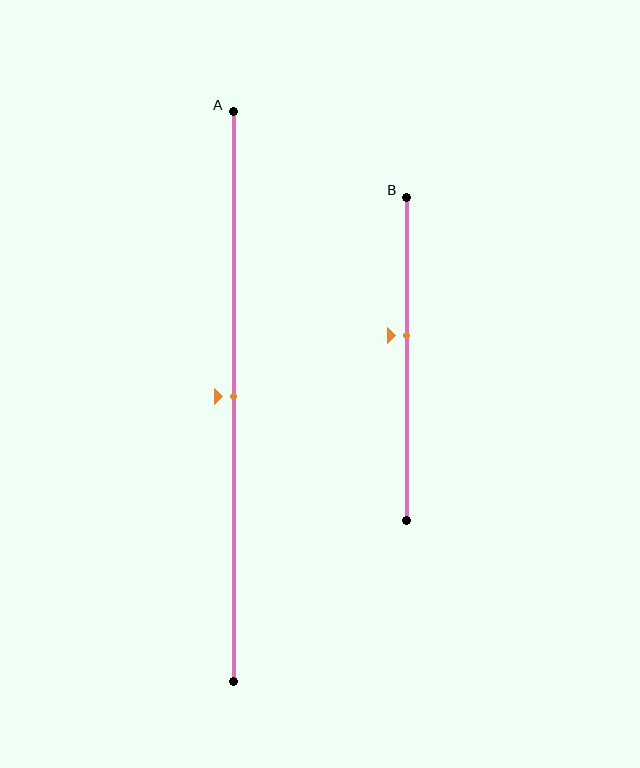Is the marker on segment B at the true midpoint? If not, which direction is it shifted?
No, the marker on segment B is shifted upward by about 7% of the segment length.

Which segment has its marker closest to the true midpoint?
Segment A has its marker closest to the true midpoint.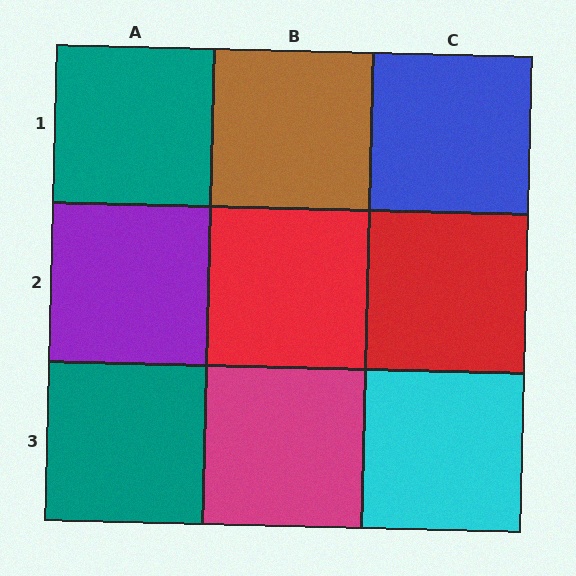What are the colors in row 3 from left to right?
Teal, magenta, cyan.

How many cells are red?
2 cells are red.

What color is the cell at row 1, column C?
Blue.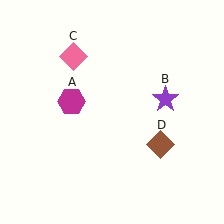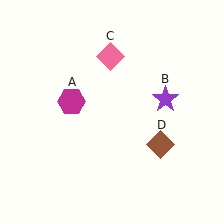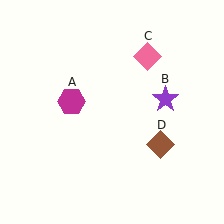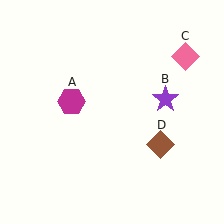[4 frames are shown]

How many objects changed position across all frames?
1 object changed position: pink diamond (object C).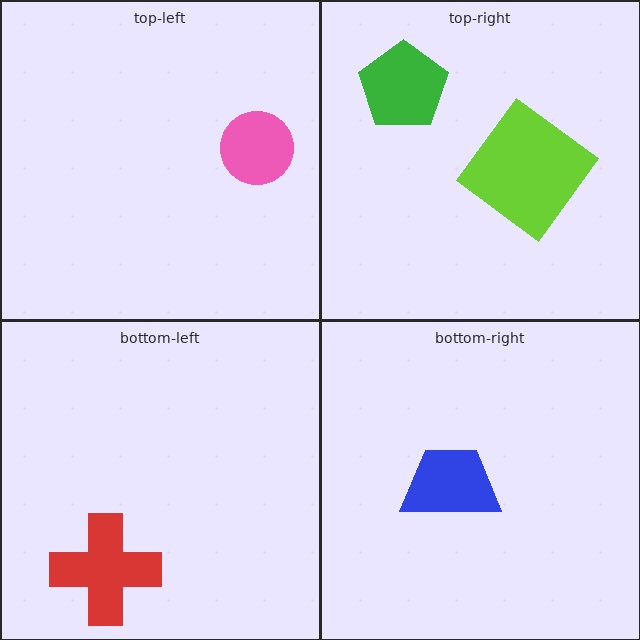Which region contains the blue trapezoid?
The bottom-right region.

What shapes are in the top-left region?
The pink circle.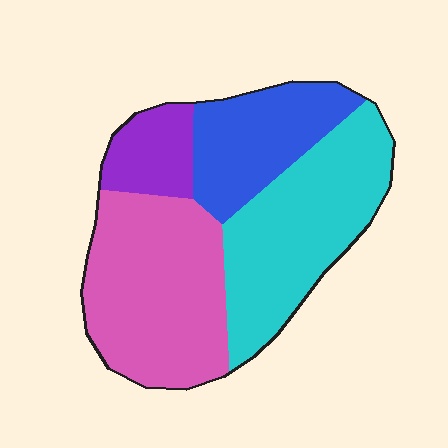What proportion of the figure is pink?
Pink covers roughly 35% of the figure.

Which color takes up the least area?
Purple, at roughly 10%.